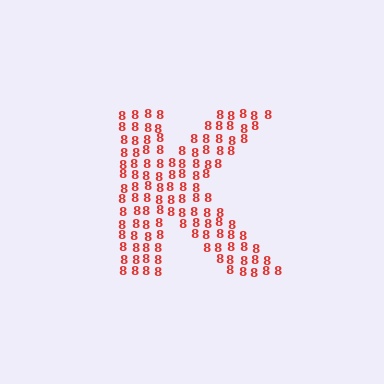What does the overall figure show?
The overall figure shows the letter K.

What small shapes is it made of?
It is made of small digit 8's.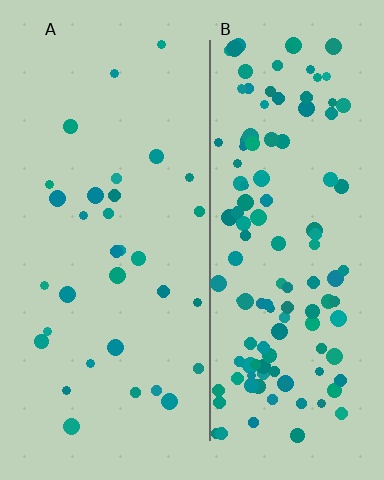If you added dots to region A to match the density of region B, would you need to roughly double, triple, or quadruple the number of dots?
Approximately quadruple.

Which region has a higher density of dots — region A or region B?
B (the right).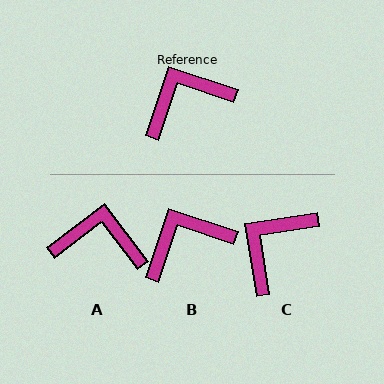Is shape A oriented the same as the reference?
No, it is off by about 35 degrees.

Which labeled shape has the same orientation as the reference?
B.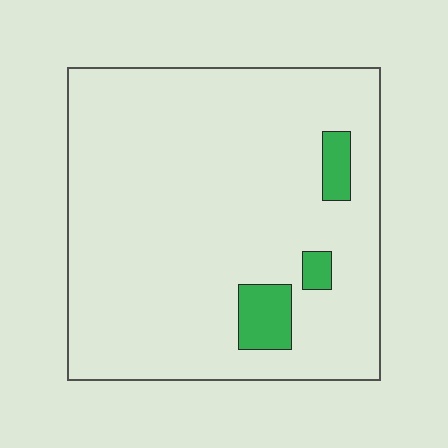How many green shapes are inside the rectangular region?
3.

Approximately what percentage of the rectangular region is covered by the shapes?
Approximately 5%.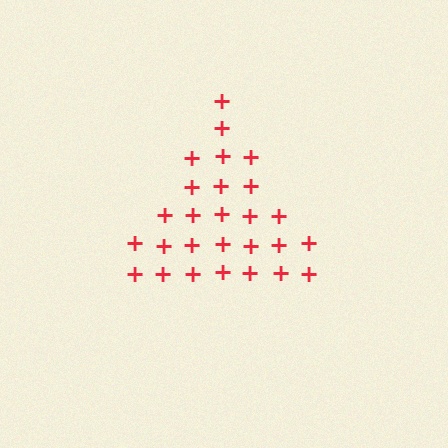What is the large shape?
The large shape is a triangle.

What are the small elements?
The small elements are plus signs.